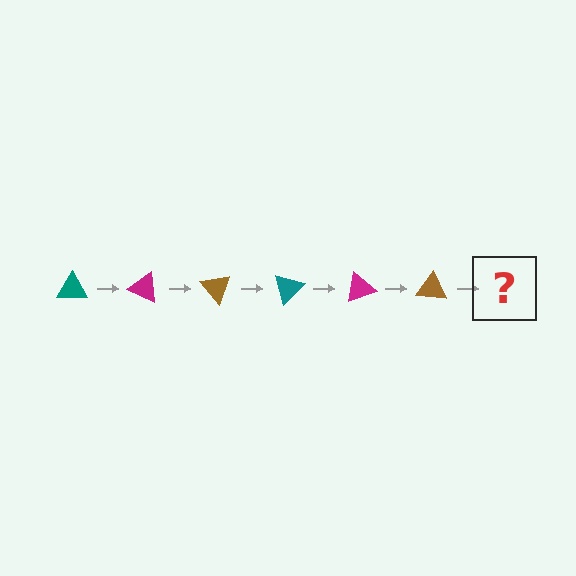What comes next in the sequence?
The next element should be a teal triangle, rotated 150 degrees from the start.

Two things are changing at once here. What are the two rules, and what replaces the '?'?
The two rules are that it rotates 25 degrees each step and the color cycles through teal, magenta, and brown. The '?' should be a teal triangle, rotated 150 degrees from the start.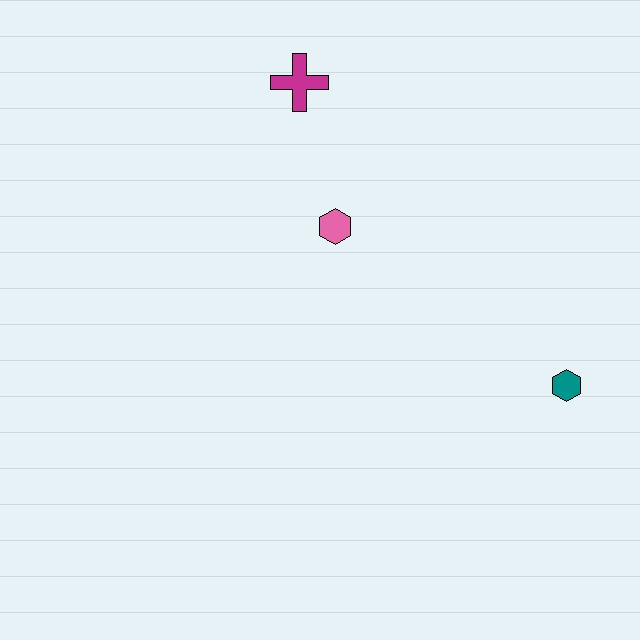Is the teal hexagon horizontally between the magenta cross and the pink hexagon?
No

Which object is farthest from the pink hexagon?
The teal hexagon is farthest from the pink hexagon.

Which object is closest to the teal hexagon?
The pink hexagon is closest to the teal hexagon.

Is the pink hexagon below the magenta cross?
Yes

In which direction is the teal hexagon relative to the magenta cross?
The teal hexagon is below the magenta cross.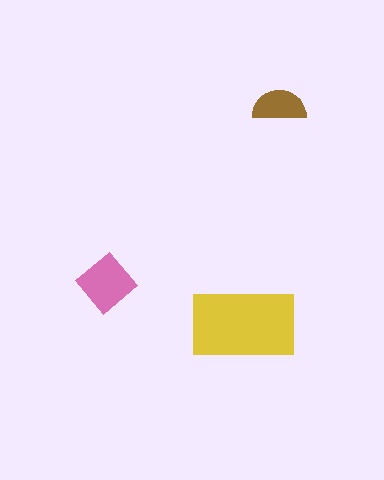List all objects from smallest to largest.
The brown semicircle, the pink diamond, the yellow rectangle.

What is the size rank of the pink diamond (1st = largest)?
2nd.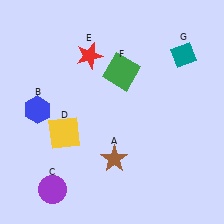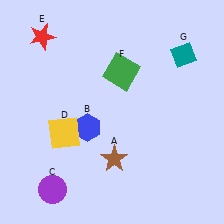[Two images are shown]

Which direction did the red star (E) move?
The red star (E) moved left.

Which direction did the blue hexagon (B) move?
The blue hexagon (B) moved right.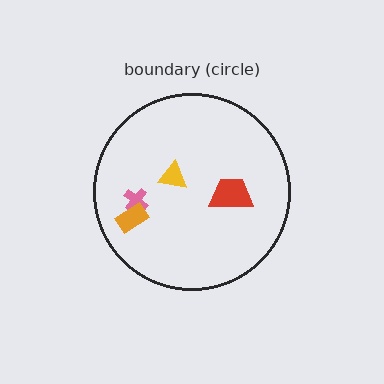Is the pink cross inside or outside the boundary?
Inside.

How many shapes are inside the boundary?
4 inside, 0 outside.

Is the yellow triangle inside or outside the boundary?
Inside.